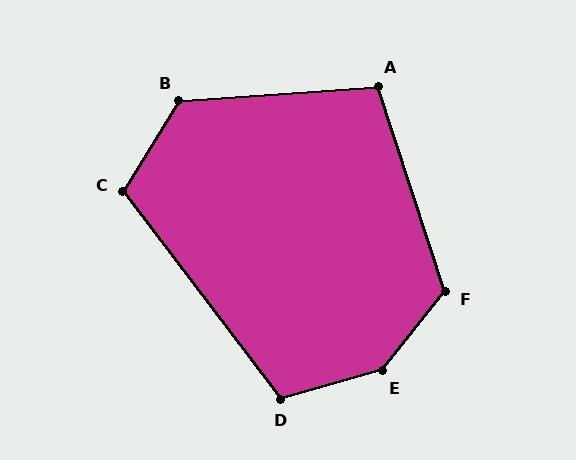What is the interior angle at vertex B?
Approximately 125 degrees (obtuse).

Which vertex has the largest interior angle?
E, at approximately 144 degrees.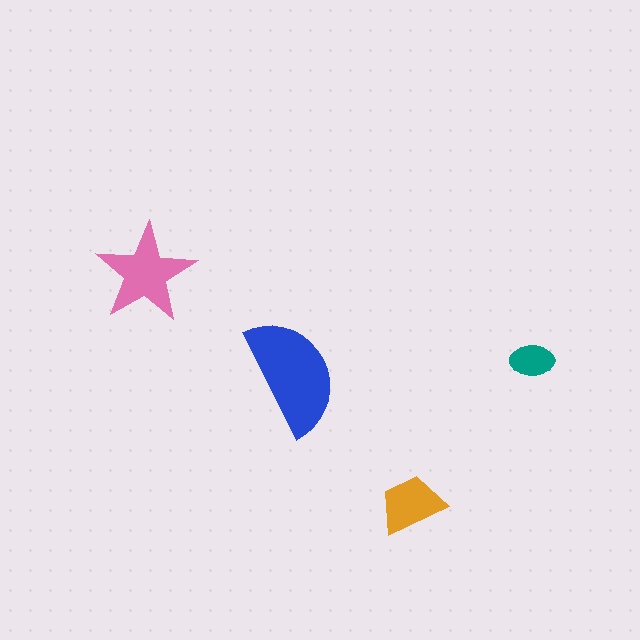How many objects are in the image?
There are 4 objects in the image.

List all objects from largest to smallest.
The blue semicircle, the pink star, the orange trapezoid, the teal ellipse.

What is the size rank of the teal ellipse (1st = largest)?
4th.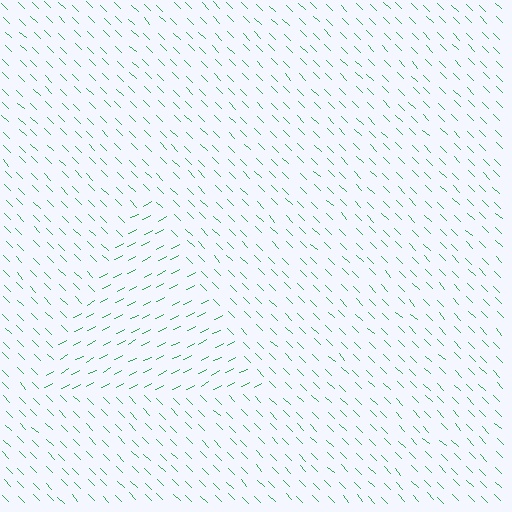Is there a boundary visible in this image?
Yes, there is a texture boundary formed by a change in line orientation.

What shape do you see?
I see a triangle.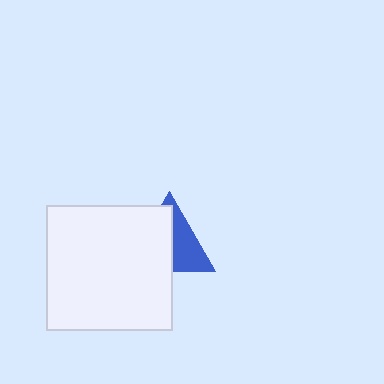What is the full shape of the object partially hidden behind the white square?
The partially hidden object is a blue triangle.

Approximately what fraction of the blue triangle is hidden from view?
Roughly 56% of the blue triangle is hidden behind the white square.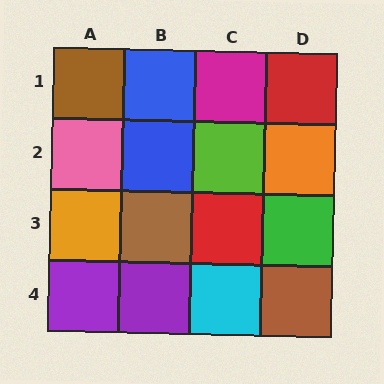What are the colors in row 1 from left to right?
Brown, blue, magenta, red.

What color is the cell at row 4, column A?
Purple.